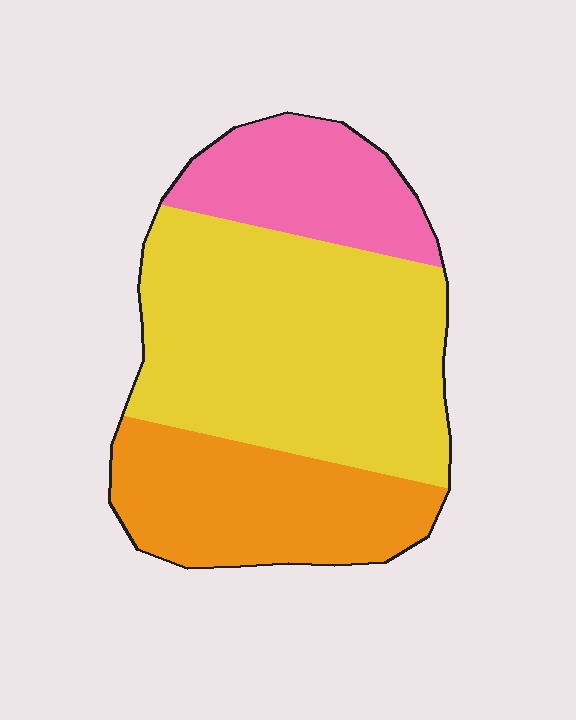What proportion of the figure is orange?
Orange takes up between a sixth and a third of the figure.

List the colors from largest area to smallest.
From largest to smallest: yellow, orange, pink.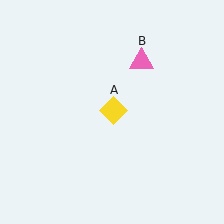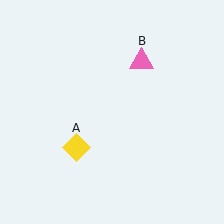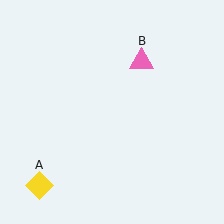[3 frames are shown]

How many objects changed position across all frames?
1 object changed position: yellow diamond (object A).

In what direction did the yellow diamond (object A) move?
The yellow diamond (object A) moved down and to the left.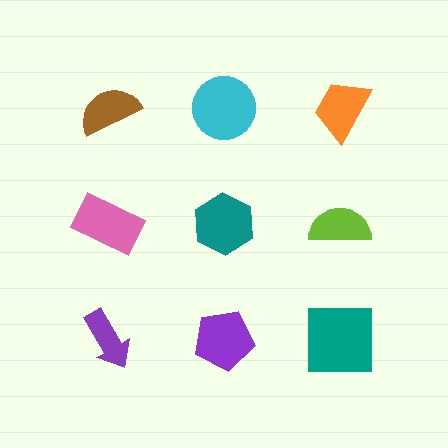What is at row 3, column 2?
A purple pentagon.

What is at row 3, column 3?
A teal square.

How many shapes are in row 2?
3 shapes.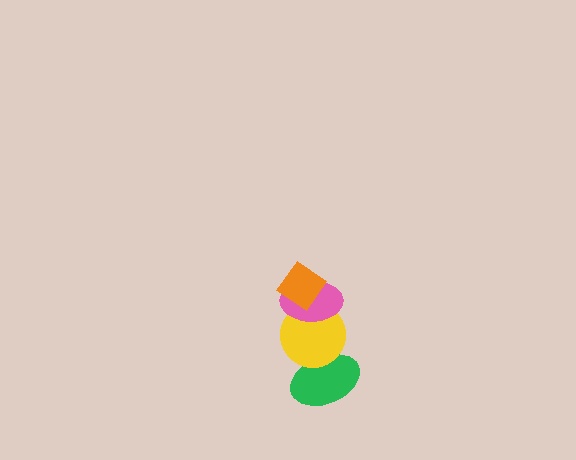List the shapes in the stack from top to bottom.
From top to bottom: the orange diamond, the pink ellipse, the yellow circle, the green ellipse.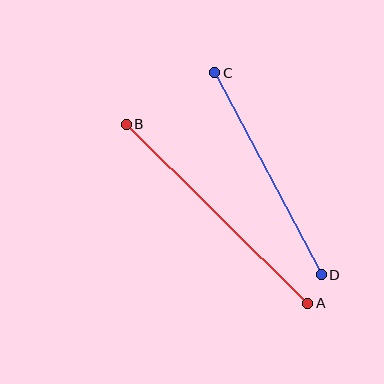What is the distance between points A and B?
The distance is approximately 255 pixels.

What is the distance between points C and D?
The distance is approximately 228 pixels.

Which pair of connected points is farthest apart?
Points A and B are farthest apart.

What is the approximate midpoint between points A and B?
The midpoint is at approximately (217, 214) pixels.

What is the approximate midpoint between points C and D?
The midpoint is at approximately (268, 174) pixels.